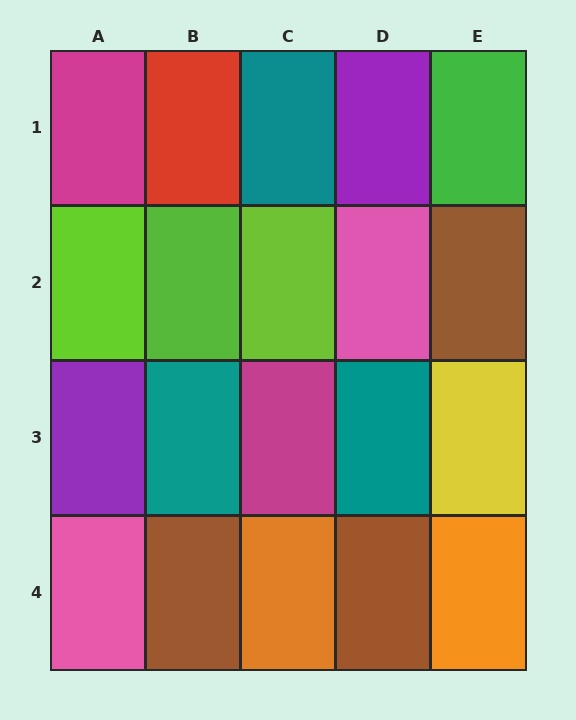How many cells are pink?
2 cells are pink.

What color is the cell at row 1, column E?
Green.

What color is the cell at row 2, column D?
Pink.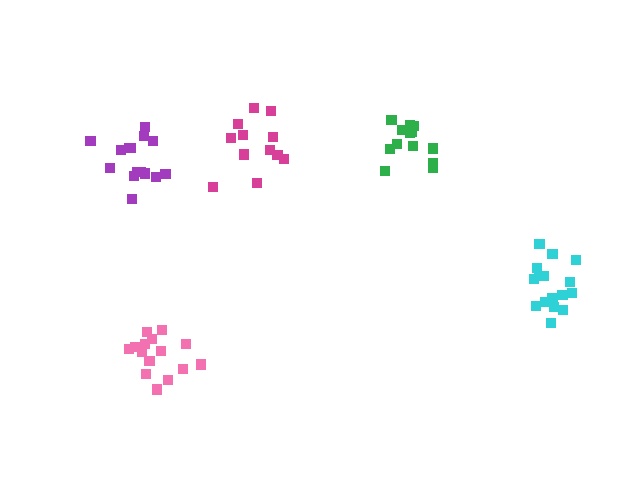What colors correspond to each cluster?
The clusters are colored: purple, pink, green, cyan, magenta.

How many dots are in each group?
Group 1: 15 dots, Group 2: 15 dots, Group 3: 13 dots, Group 4: 16 dots, Group 5: 12 dots (71 total).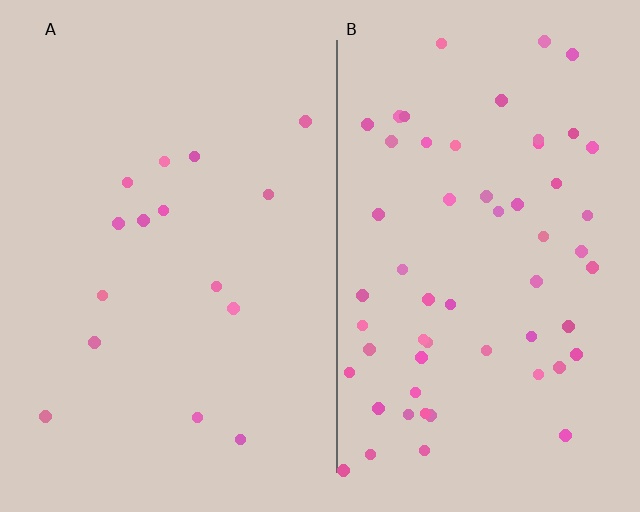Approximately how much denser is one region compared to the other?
Approximately 3.8× — region B over region A.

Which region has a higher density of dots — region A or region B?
B (the right).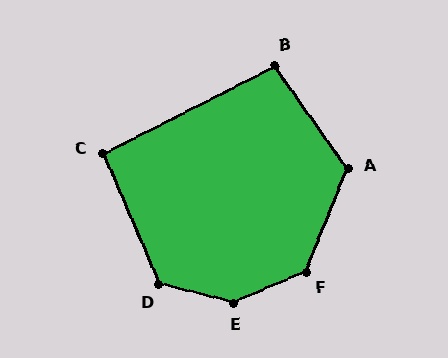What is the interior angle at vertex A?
Approximately 123 degrees (obtuse).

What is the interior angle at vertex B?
Approximately 98 degrees (obtuse).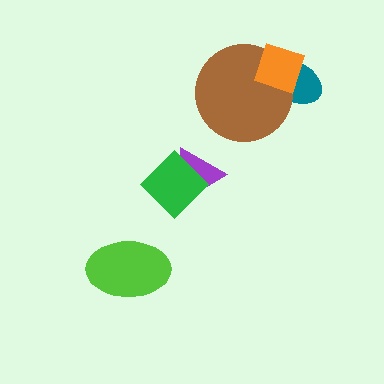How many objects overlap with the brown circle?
2 objects overlap with the brown circle.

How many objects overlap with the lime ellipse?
0 objects overlap with the lime ellipse.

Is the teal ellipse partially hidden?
Yes, it is partially covered by another shape.